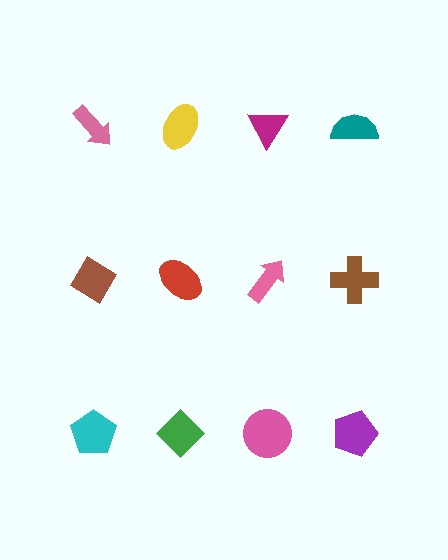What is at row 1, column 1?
A pink arrow.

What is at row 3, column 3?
A pink circle.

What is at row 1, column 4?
A teal semicircle.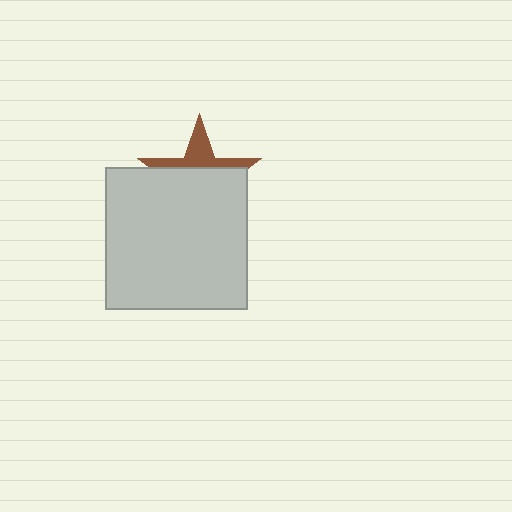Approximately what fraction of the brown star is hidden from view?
Roughly 64% of the brown star is hidden behind the light gray square.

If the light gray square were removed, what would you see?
You would see the complete brown star.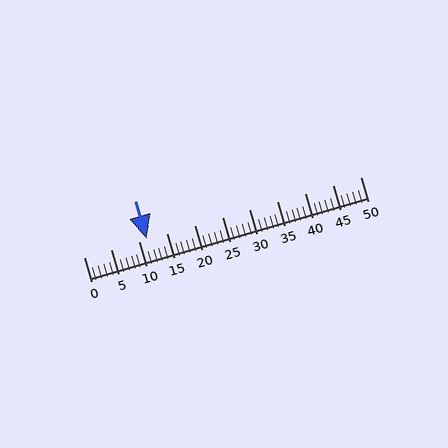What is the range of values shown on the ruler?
The ruler shows values from 0 to 50.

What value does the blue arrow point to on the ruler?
The blue arrow points to approximately 11.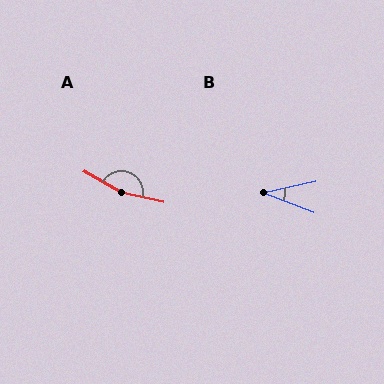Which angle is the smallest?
B, at approximately 33 degrees.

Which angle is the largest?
A, at approximately 163 degrees.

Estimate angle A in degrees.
Approximately 163 degrees.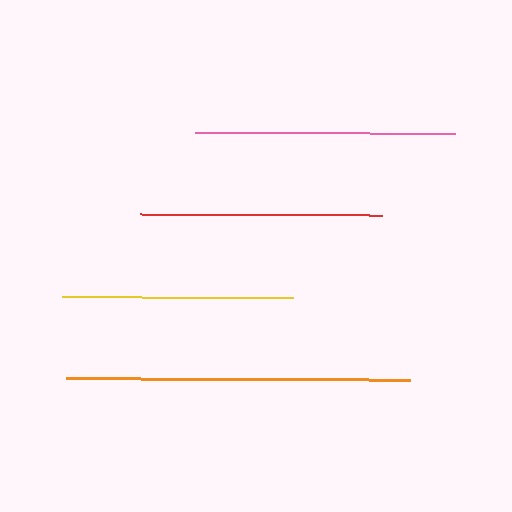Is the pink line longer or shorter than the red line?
The pink line is longer than the red line.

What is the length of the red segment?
The red segment is approximately 242 pixels long.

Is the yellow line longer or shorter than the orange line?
The orange line is longer than the yellow line.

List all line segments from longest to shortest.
From longest to shortest: orange, pink, red, yellow.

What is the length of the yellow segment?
The yellow segment is approximately 231 pixels long.